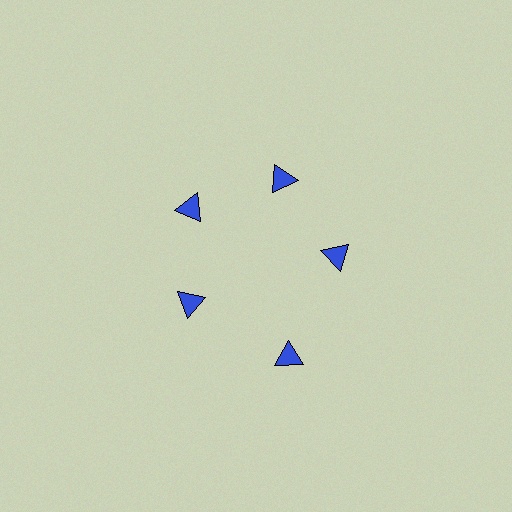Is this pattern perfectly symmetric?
No. The 5 blue triangles are arranged in a ring, but one element near the 5 o'clock position is pushed outward from the center, breaking the 5-fold rotational symmetry.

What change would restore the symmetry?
The symmetry would be restored by moving it inward, back onto the ring so that all 5 triangles sit at equal angles and equal distance from the center.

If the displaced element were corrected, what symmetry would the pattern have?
It would have 5-fold rotational symmetry — the pattern would map onto itself every 72 degrees.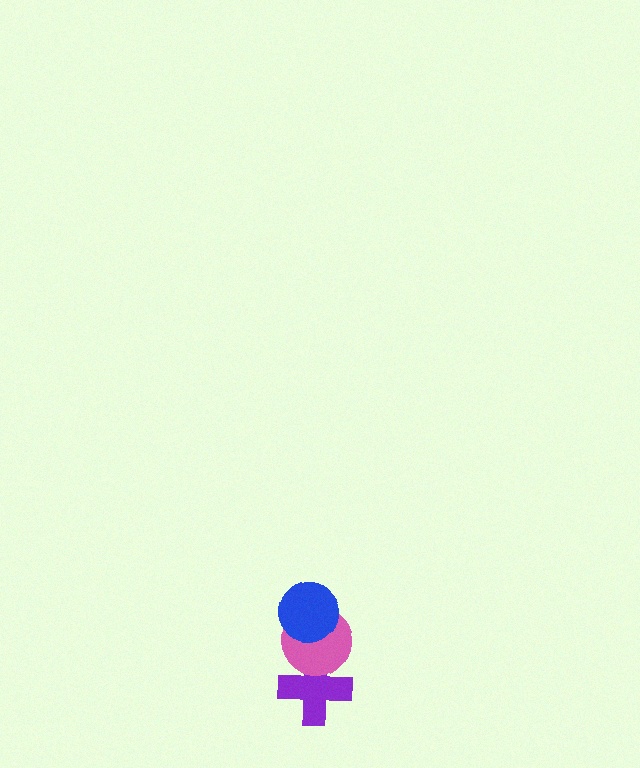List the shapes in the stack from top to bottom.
From top to bottom: the blue circle, the pink circle, the purple cross.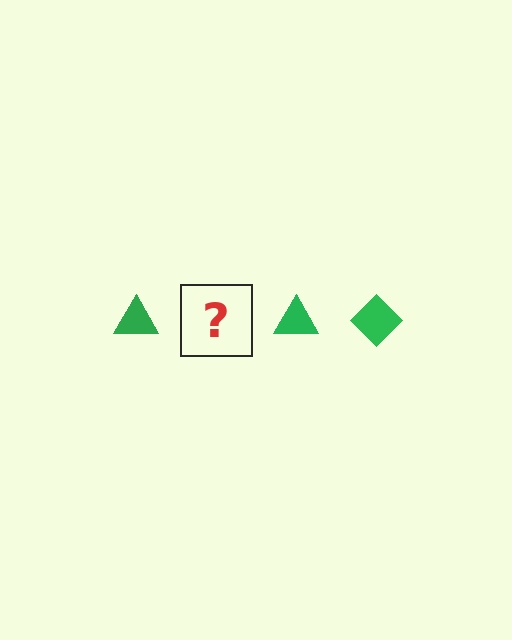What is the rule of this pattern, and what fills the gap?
The rule is that the pattern cycles through triangle, diamond shapes in green. The gap should be filled with a green diamond.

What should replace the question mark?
The question mark should be replaced with a green diamond.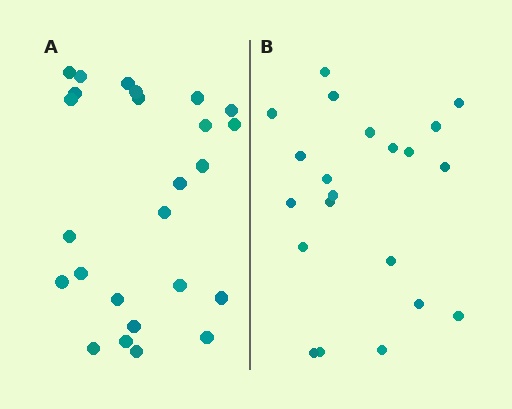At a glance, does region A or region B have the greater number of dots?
Region A (the left region) has more dots.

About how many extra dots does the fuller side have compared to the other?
Region A has about 4 more dots than region B.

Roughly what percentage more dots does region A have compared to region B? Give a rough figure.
About 20% more.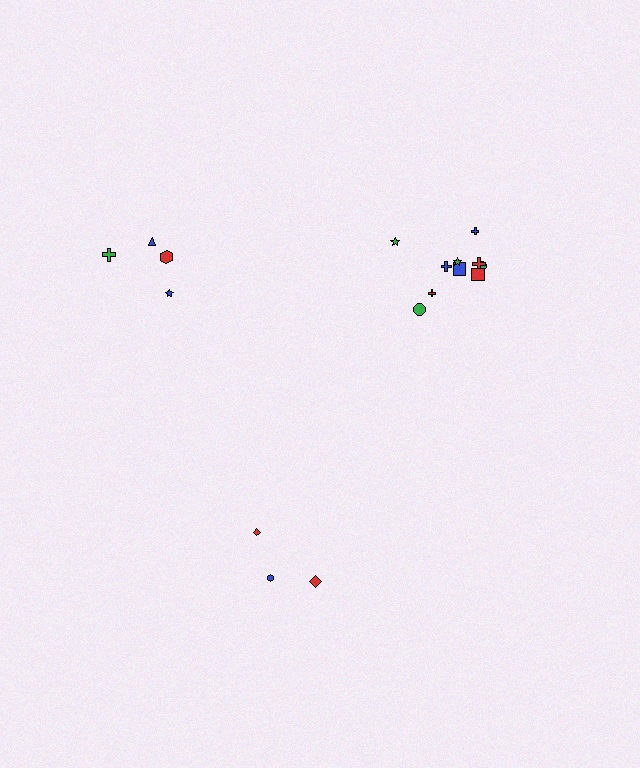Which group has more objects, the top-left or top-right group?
The top-right group.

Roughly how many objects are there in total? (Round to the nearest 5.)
Roughly 15 objects in total.